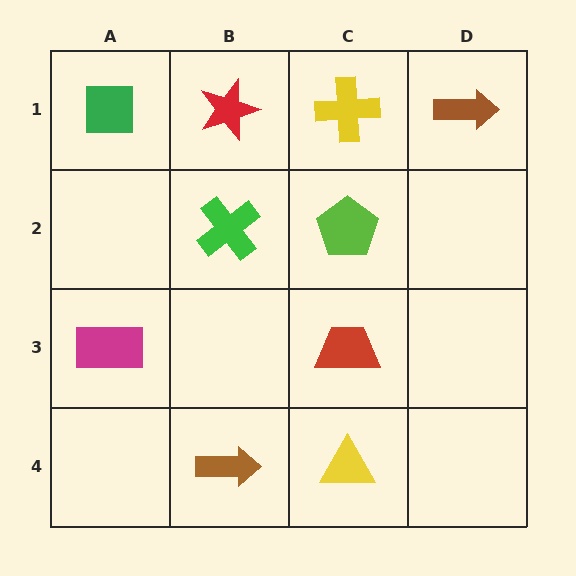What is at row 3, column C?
A red trapezoid.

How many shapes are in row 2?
2 shapes.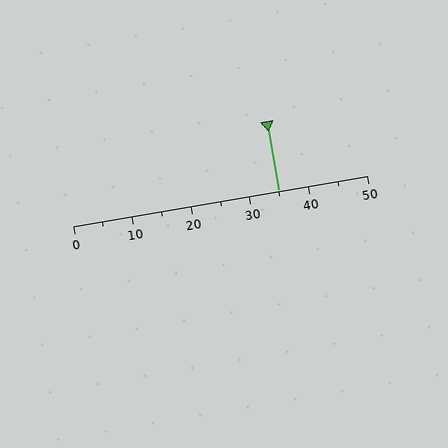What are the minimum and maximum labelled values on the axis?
The axis runs from 0 to 50.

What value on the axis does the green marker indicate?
The marker indicates approximately 35.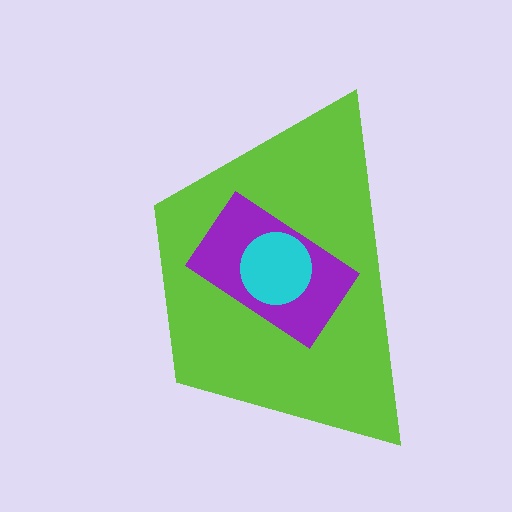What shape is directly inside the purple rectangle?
The cyan circle.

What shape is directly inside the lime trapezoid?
The purple rectangle.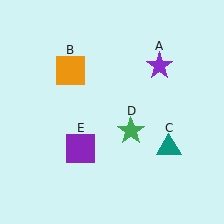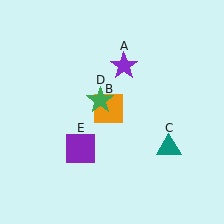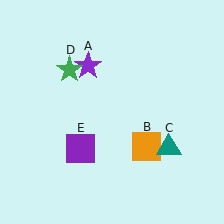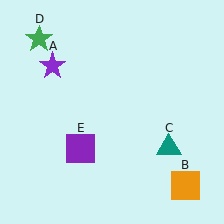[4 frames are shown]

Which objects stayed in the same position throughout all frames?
Teal triangle (object C) and purple square (object E) remained stationary.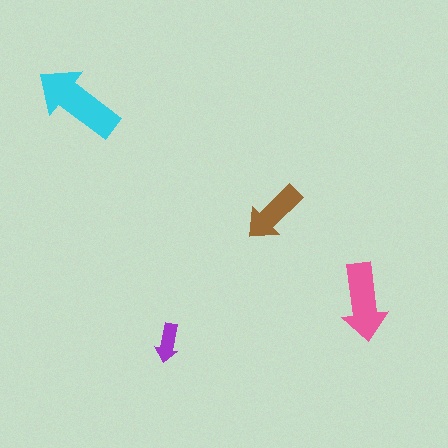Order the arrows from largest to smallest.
the cyan one, the pink one, the brown one, the purple one.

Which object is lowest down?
The purple arrow is bottommost.